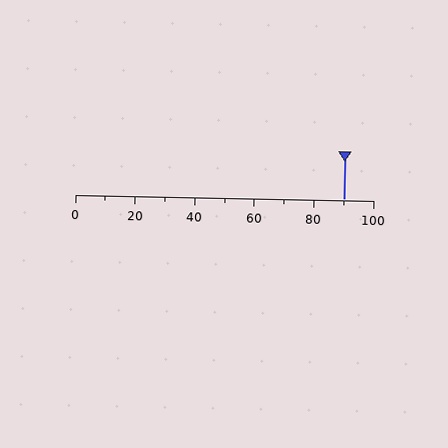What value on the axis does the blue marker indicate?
The marker indicates approximately 90.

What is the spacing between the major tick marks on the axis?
The major ticks are spaced 20 apart.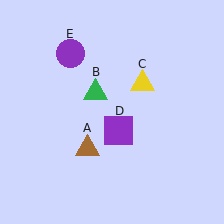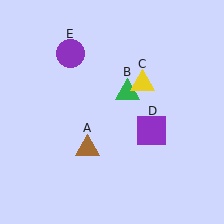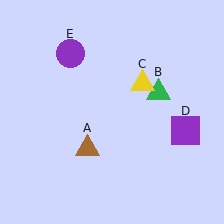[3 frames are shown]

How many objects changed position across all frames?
2 objects changed position: green triangle (object B), purple square (object D).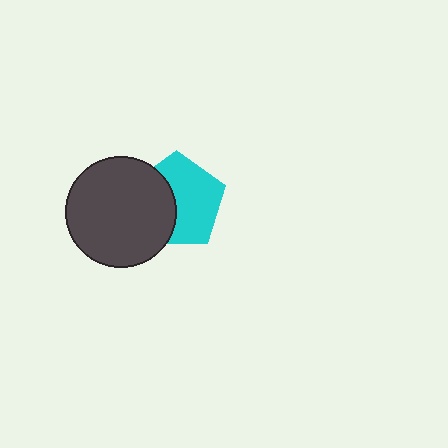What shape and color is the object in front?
The object in front is a dark gray circle.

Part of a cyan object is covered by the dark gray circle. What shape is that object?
It is a pentagon.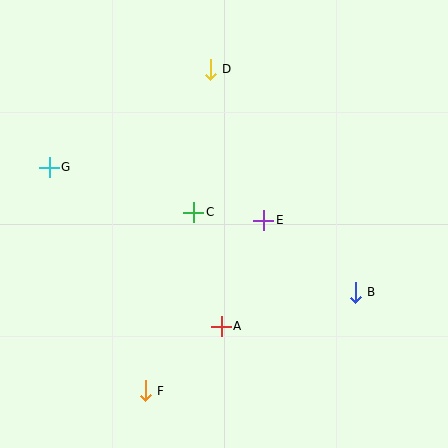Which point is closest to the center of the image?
Point C at (194, 212) is closest to the center.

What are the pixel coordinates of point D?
Point D is at (210, 69).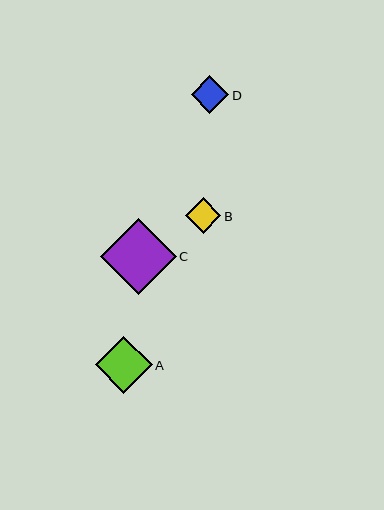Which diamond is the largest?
Diamond C is the largest with a size of approximately 76 pixels.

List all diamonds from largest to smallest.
From largest to smallest: C, A, D, B.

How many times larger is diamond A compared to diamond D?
Diamond A is approximately 1.5 times the size of diamond D.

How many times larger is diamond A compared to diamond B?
Diamond A is approximately 1.6 times the size of diamond B.